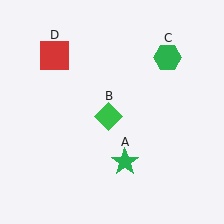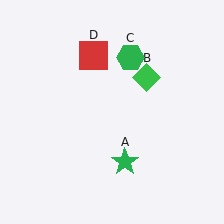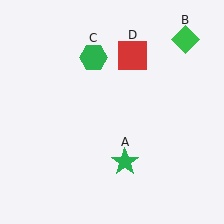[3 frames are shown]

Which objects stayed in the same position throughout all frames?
Green star (object A) remained stationary.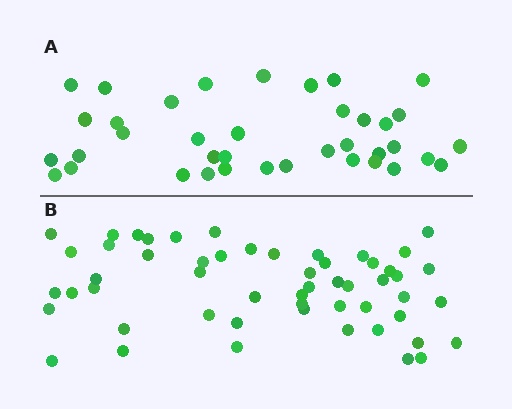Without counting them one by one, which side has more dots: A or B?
Region B (the bottom region) has more dots.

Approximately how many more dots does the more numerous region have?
Region B has approximately 15 more dots than region A.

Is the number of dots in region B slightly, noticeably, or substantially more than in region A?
Region B has noticeably more, but not dramatically so. The ratio is roughly 1.4 to 1.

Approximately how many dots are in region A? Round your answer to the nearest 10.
About 40 dots. (The exact count is 38, which rounds to 40.)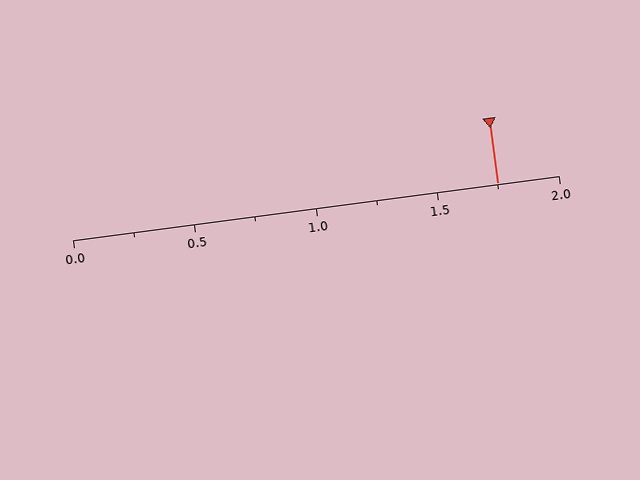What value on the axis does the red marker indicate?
The marker indicates approximately 1.75.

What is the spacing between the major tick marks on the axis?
The major ticks are spaced 0.5 apart.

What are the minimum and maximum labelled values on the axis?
The axis runs from 0.0 to 2.0.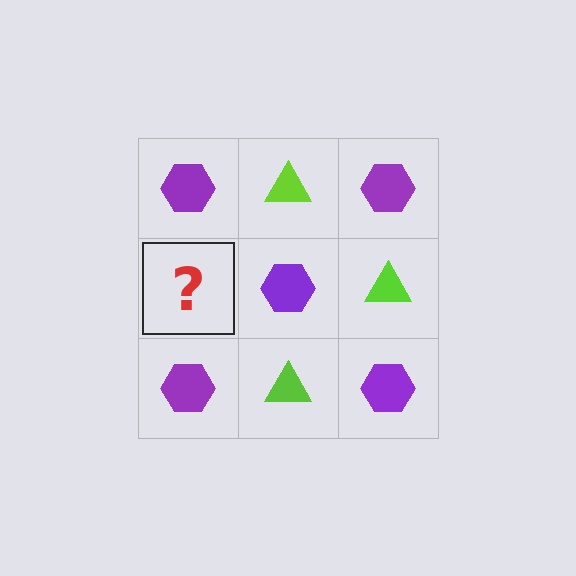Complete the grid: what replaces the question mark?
The question mark should be replaced with a lime triangle.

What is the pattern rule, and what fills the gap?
The rule is that it alternates purple hexagon and lime triangle in a checkerboard pattern. The gap should be filled with a lime triangle.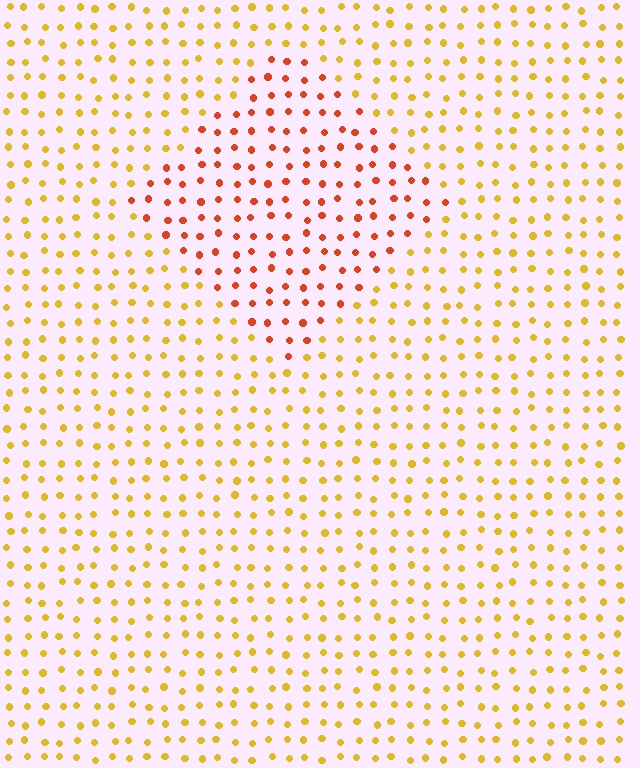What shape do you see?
I see a diamond.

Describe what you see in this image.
The image is filled with small yellow elements in a uniform arrangement. A diamond-shaped region is visible where the elements are tinted to a slightly different hue, forming a subtle color boundary.